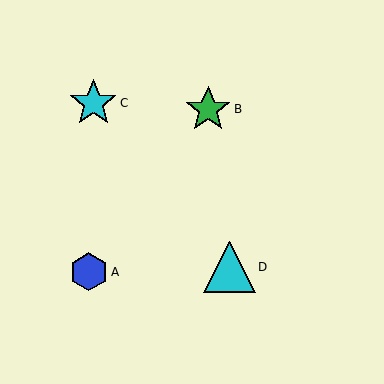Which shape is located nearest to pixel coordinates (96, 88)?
The cyan star (labeled C) at (93, 103) is nearest to that location.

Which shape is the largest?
The cyan triangle (labeled D) is the largest.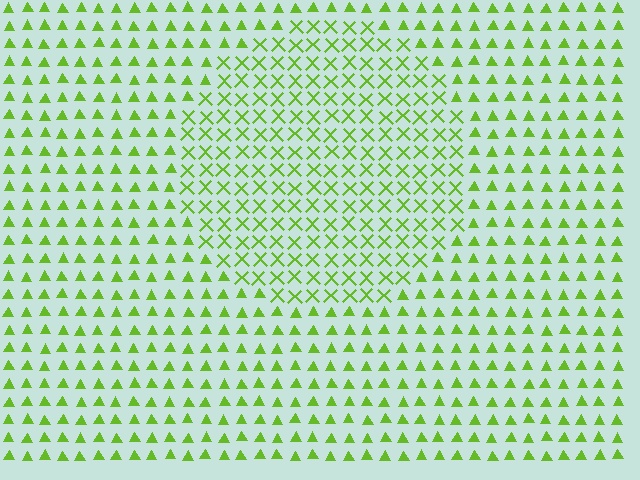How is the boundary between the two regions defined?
The boundary is defined by a change in element shape: X marks inside vs. triangles outside. All elements share the same color and spacing.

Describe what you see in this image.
The image is filled with small lime elements arranged in a uniform grid. A circle-shaped region contains X marks, while the surrounding area contains triangles. The boundary is defined purely by the change in element shape.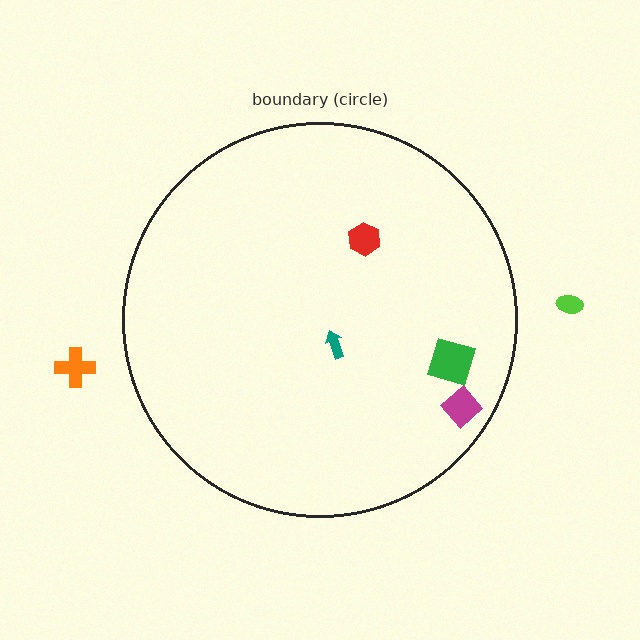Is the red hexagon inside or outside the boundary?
Inside.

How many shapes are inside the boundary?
4 inside, 2 outside.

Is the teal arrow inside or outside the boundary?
Inside.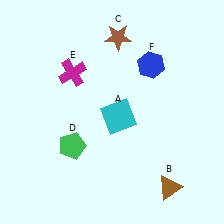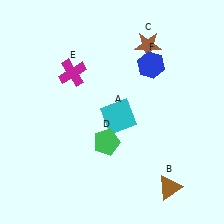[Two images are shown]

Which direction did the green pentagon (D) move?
The green pentagon (D) moved right.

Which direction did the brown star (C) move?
The brown star (C) moved right.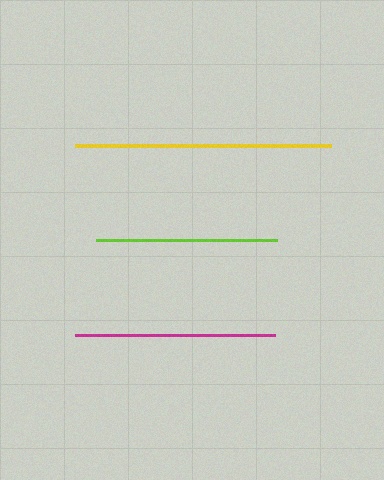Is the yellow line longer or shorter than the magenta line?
The yellow line is longer than the magenta line.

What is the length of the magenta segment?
The magenta segment is approximately 200 pixels long.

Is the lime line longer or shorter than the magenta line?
The magenta line is longer than the lime line.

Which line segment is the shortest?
The lime line is the shortest at approximately 181 pixels.